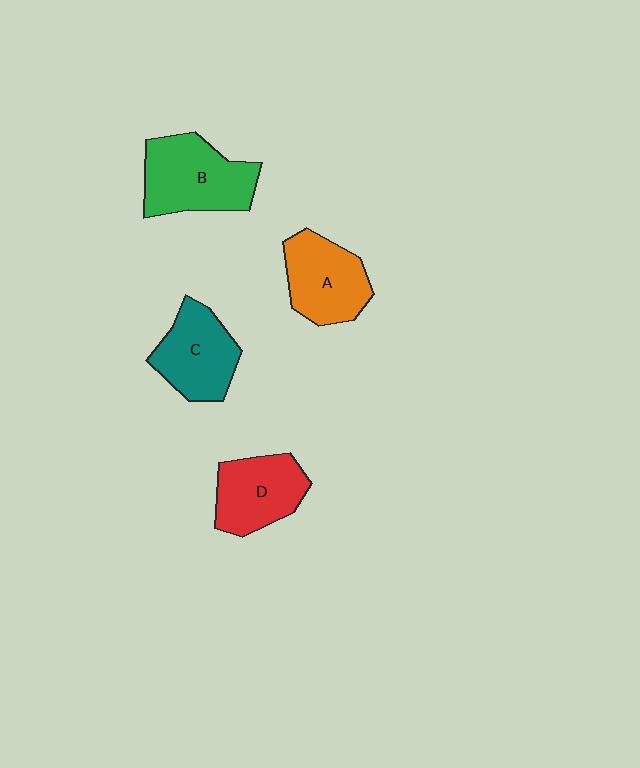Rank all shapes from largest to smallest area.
From largest to smallest: B (green), A (orange), C (teal), D (red).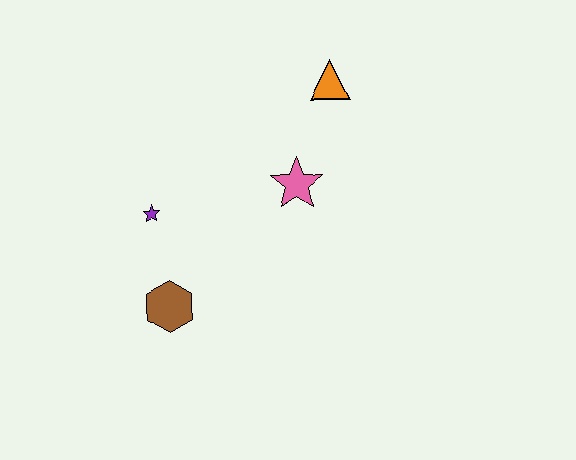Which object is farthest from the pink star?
The brown hexagon is farthest from the pink star.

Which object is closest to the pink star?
The orange triangle is closest to the pink star.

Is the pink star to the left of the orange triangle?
Yes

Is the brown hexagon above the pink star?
No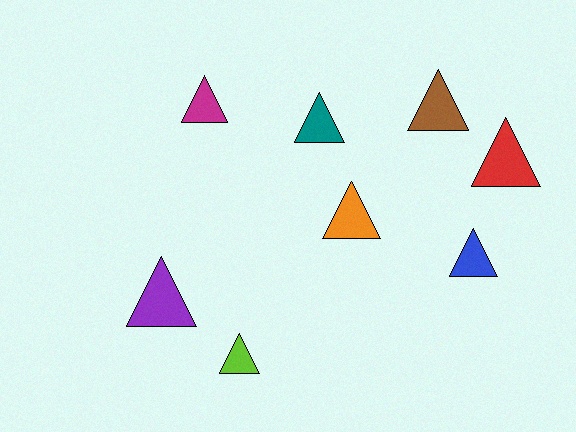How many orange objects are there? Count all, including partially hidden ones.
There is 1 orange object.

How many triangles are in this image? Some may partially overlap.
There are 8 triangles.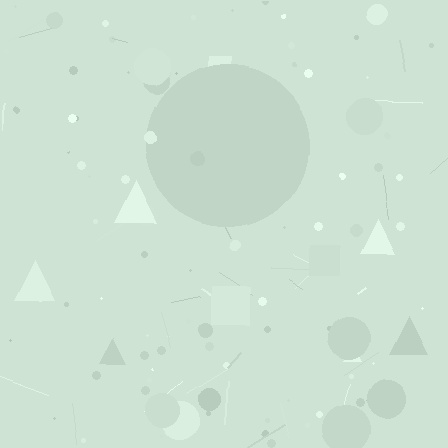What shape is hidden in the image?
A circle is hidden in the image.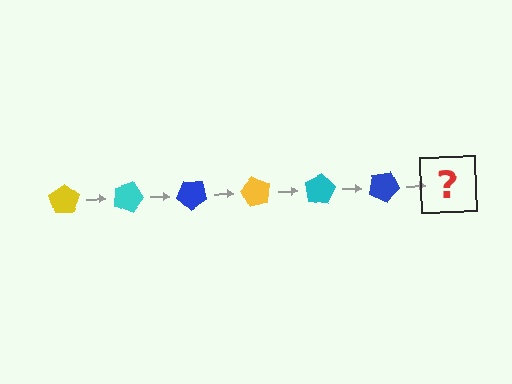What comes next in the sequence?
The next element should be a yellow pentagon, rotated 120 degrees from the start.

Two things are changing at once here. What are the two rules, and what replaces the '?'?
The two rules are that it rotates 20 degrees each step and the color cycles through yellow, cyan, and blue. The '?' should be a yellow pentagon, rotated 120 degrees from the start.